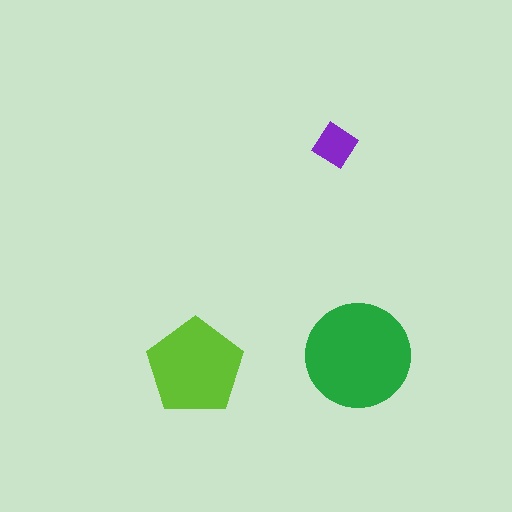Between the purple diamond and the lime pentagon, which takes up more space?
The lime pentagon.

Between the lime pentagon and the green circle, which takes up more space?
The green circle.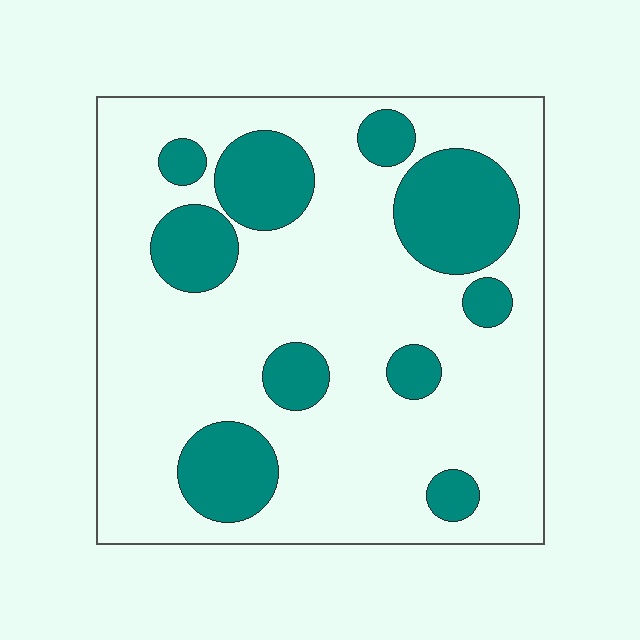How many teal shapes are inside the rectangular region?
10.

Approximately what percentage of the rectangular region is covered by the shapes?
Approximately 25%.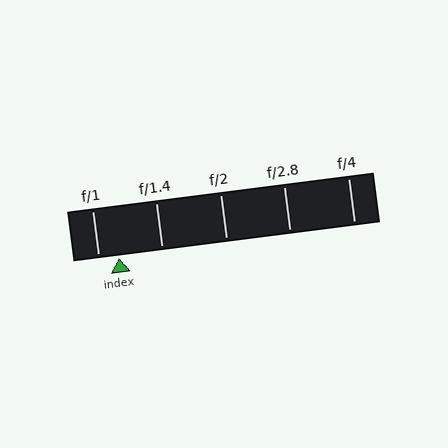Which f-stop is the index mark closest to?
The index mark is closest to f/1.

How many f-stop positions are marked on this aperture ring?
There are 5 f-stop positions marked.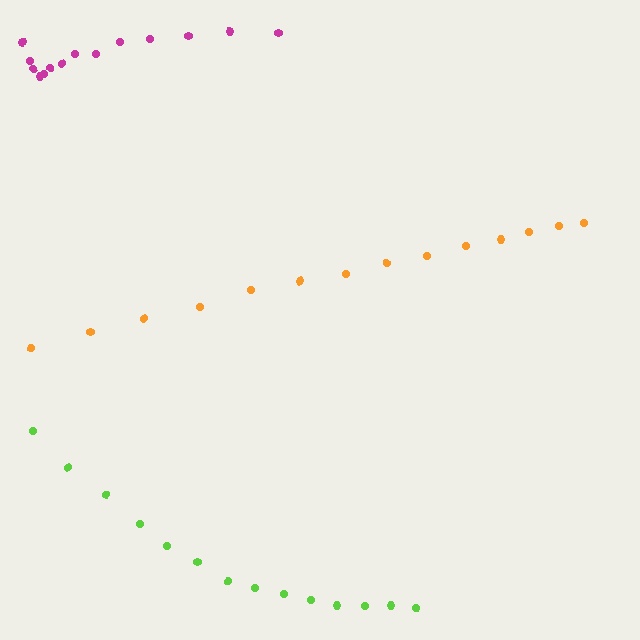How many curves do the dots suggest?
There are 3 distinct paths.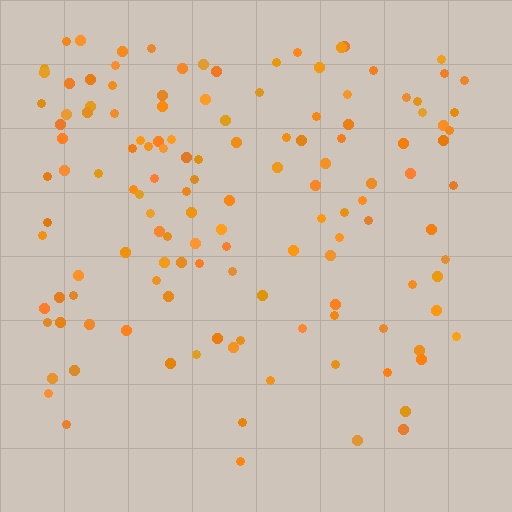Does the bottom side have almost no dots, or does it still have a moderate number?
Still a moderate number, just noticeably fewer than the top.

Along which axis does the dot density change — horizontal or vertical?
Vertical.